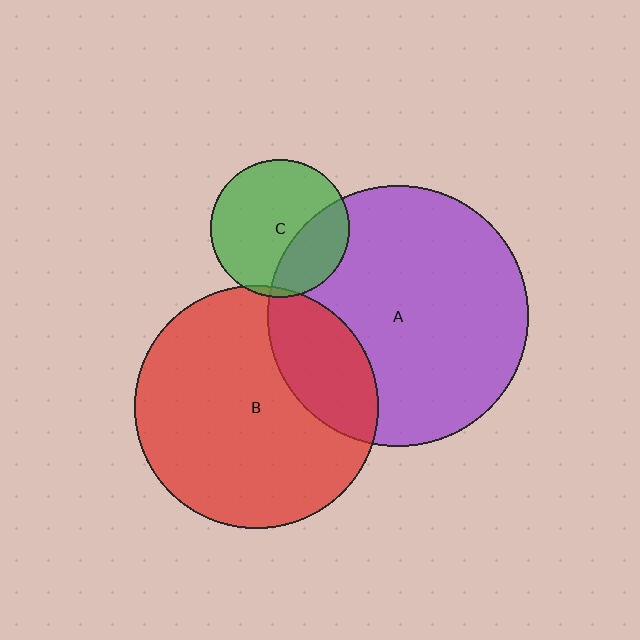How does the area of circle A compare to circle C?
Approximately 3.5 times.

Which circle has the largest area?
Circle A (purple).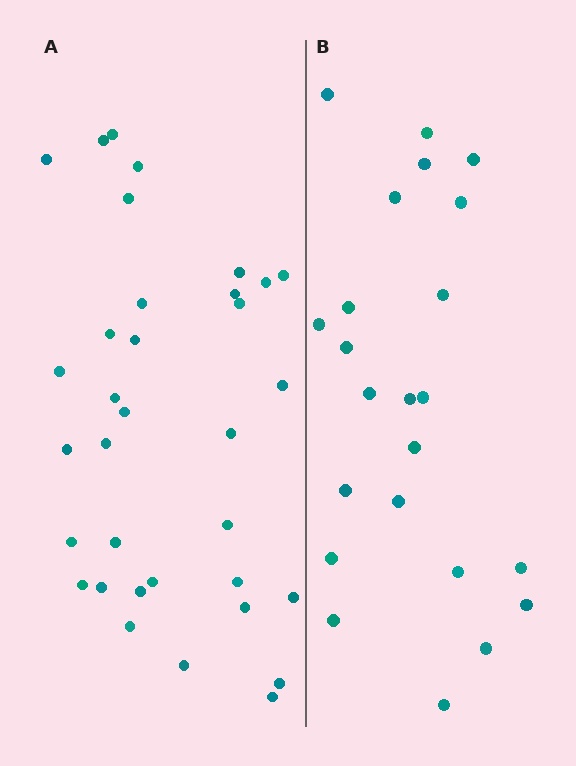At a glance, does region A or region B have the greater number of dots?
Region A (the left region) has more dots.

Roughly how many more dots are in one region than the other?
Region A has roughly 12 or so more dots than region B.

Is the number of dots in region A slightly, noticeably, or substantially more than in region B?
Region A has substantially more. The ratio is roughly 1.5 to 1.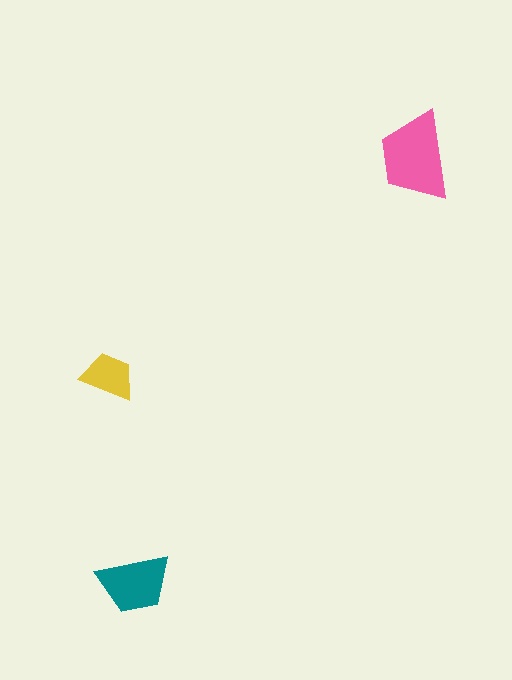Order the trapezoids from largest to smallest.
the pink one, the teal one, the yellow one.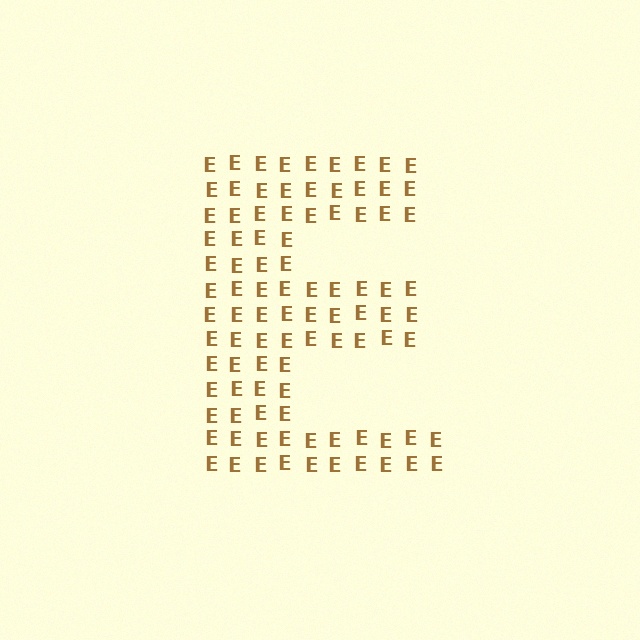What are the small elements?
The small elements are letter E's.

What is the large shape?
The large shape is the letter E.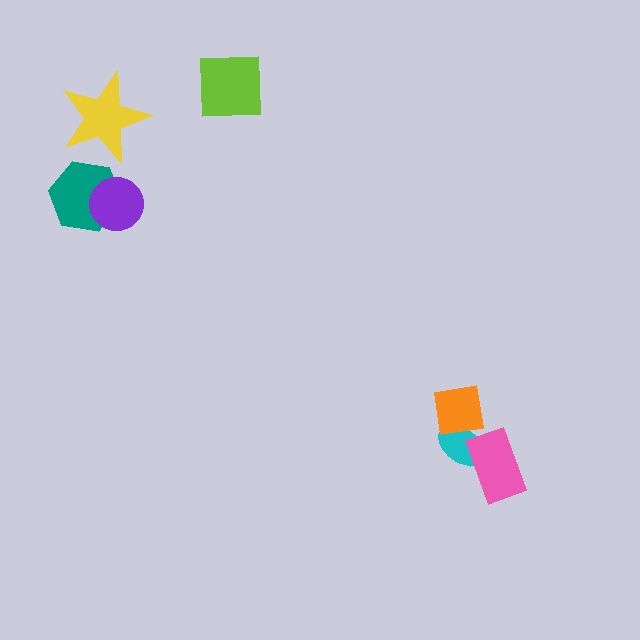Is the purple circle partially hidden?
No, no other shape covers it.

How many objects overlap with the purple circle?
1 object overlaps with the purple circle.